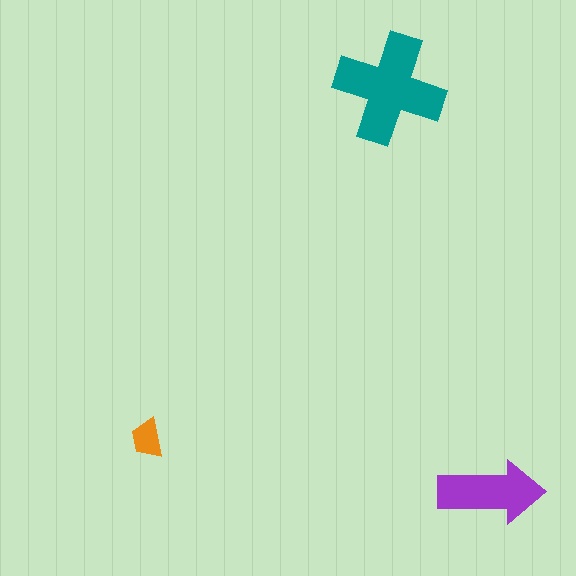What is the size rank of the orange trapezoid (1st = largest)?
3rd.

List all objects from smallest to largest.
The orange trapezoid, the purple arrow, the teal cross.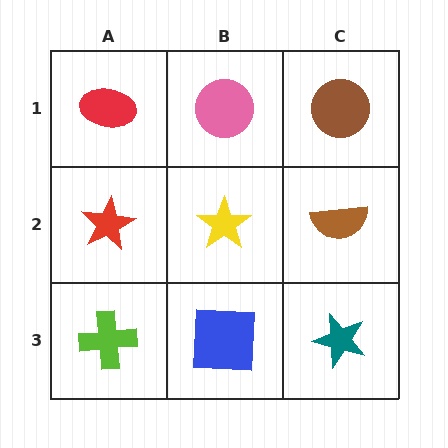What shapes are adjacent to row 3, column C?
A brown semicircle (row 2, column C), a blue square (row 3, column B).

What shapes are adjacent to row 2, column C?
A brown circle (row 1, column C), a teal star (row 3, column C), a yellow star (row 2, column B).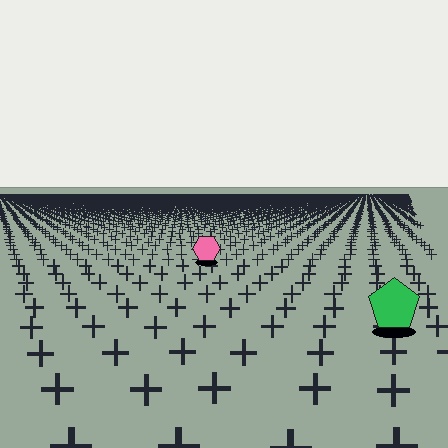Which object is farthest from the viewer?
The pink hexagon is farthest from the viewer. It appears smaller and the ground texture around it is denser.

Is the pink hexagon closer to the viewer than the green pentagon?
No. The green pentagon is closer — you can tell from the texture gradient: the ground texture is coarser near it.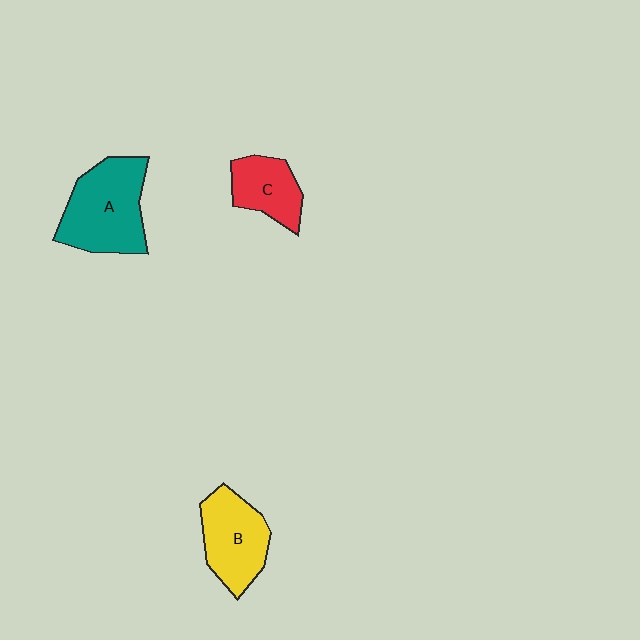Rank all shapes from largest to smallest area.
From largest to smallest: A (teal), B (yellow), C (red).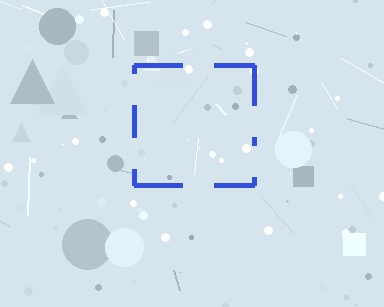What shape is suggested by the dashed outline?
The dashed outline suggests a square.